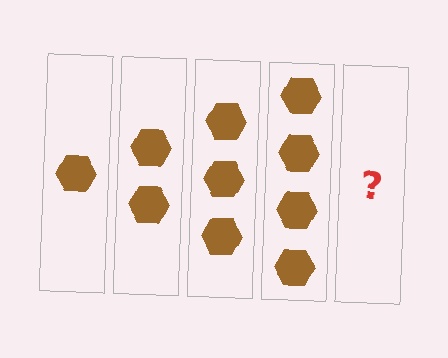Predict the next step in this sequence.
The next step is 5 hexagons.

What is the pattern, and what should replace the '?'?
The pattern is that each step adds one more hexagon. The '?' should be 5 hexagons.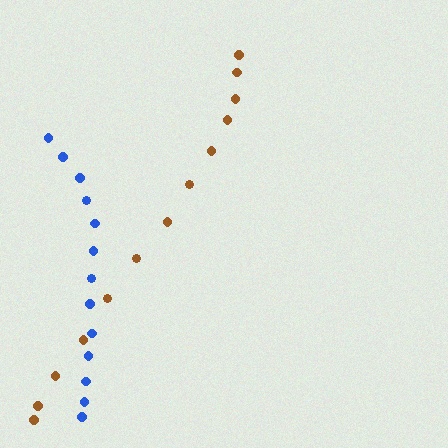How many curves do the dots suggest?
There are 2 distinct paths.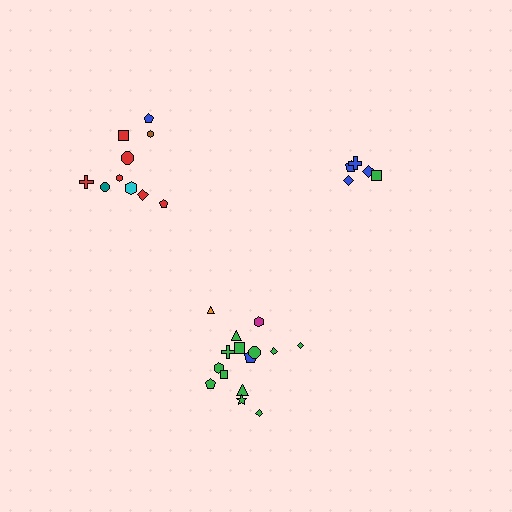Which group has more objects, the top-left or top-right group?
The top-left group.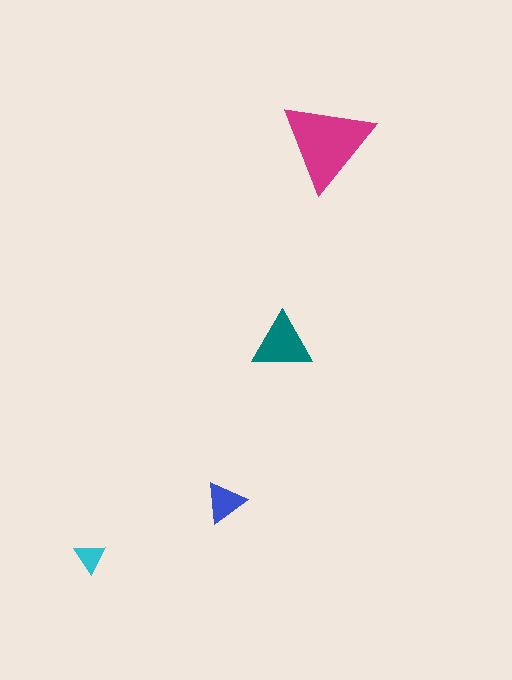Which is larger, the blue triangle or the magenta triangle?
The magenta one.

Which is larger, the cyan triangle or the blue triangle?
The blue one.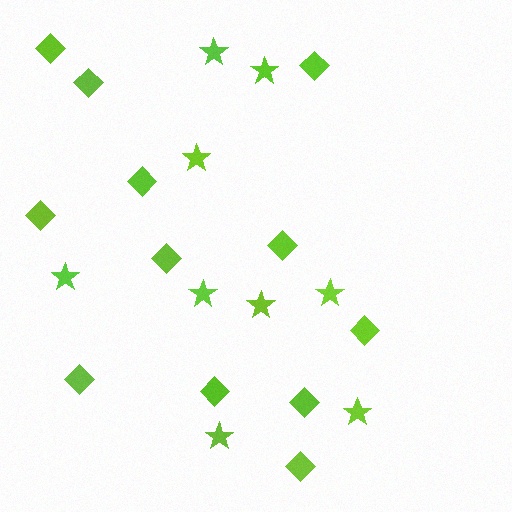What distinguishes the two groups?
There are 2 groups: one group of diamonds (12) and one group of stars (9).